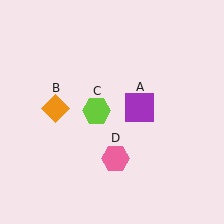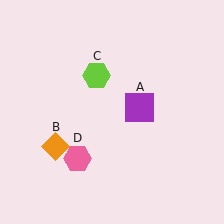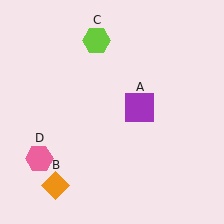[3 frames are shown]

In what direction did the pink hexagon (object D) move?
The pink hexagon (object D) moved left.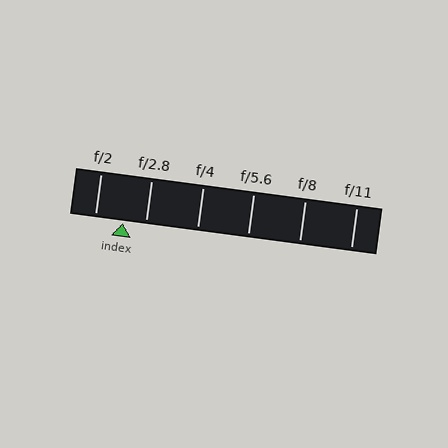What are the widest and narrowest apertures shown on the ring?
The widest aperture shown is f/2 and the narrowest is f/11.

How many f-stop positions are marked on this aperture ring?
There are 6 f-stop positions marked.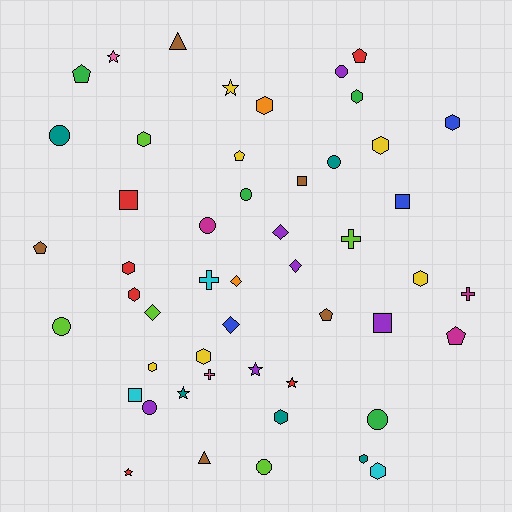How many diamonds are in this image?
There are 5 diamonds.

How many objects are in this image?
There are 50 objects.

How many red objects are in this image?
There are 6 red objects.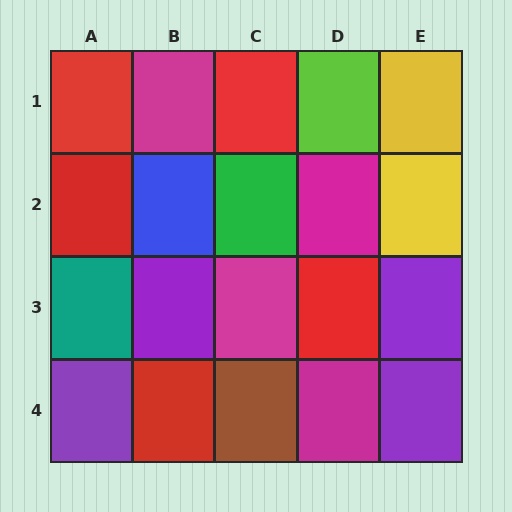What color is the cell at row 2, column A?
Red.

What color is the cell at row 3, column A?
Teal.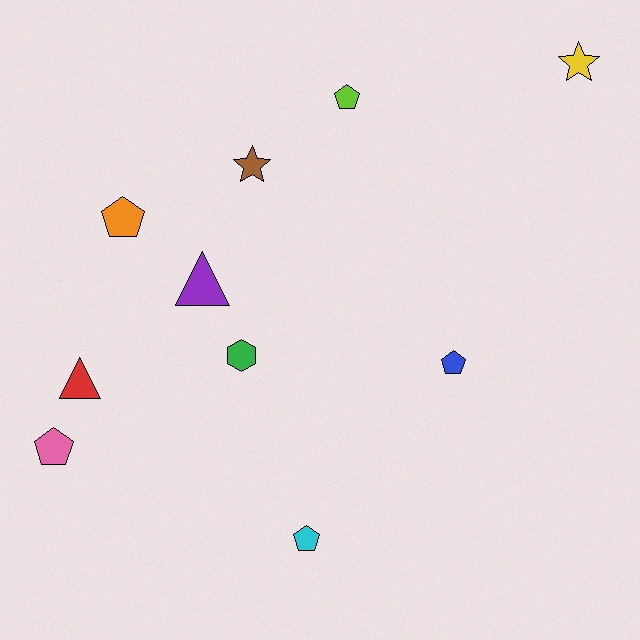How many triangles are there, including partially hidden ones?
There are 2 triangles.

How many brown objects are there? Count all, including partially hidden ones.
There is 1 brown object.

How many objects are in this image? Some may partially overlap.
There are 10 objects.